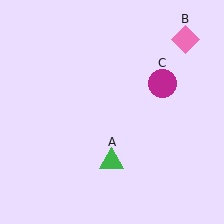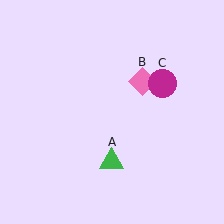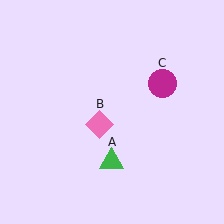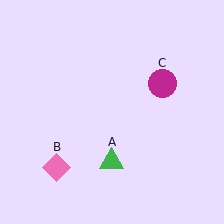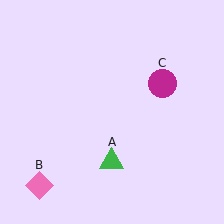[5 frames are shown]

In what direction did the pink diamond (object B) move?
The pink diamond (object B) moved down and to the left.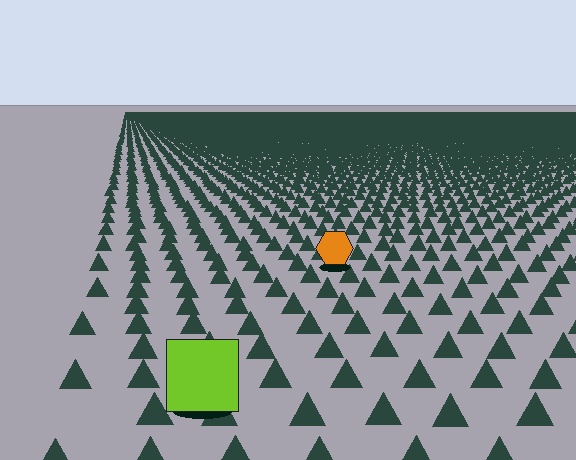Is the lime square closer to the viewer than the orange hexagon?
Yes. The lime square is closer — you can tell from the texture gradient: the ground texture is coarser near it.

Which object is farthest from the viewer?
The orange hexagon is farthest from the viewer. It appears smaller and the ground texture around it is denser.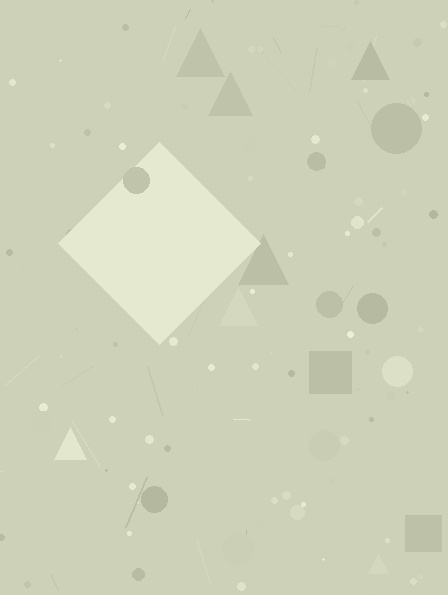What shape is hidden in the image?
A diamond is hidden in the image.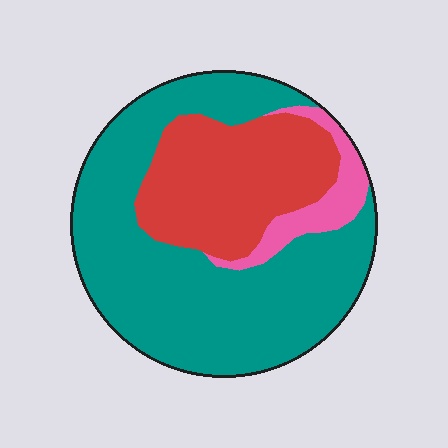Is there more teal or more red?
Teal.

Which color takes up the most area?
Teal, at roughly 65%.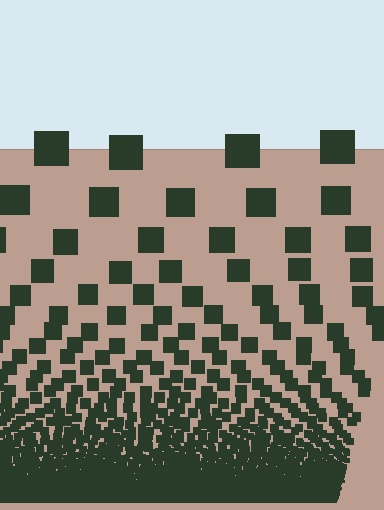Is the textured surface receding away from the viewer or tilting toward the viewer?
The surface appears to tilt toward the viewer. Texture elements get larger and sparser toward the top.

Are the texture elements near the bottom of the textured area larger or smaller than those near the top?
Smaller. The gradient is inverted — elements near the bottom are smaller and denser.